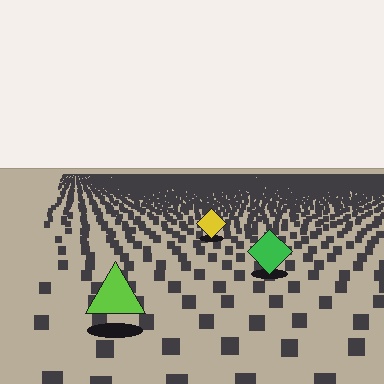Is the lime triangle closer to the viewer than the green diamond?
Yes. The lime triangle is closer — you can tell from the texture gradient: the ground texture is coarser near it.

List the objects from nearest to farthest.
From nearest to farthest: the lime triangle, the green diamond, the yellow diamond.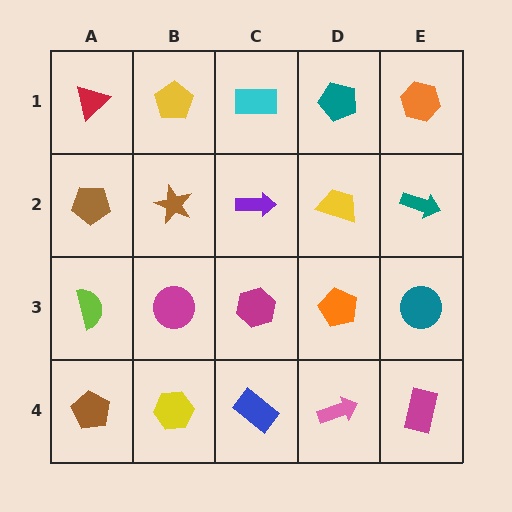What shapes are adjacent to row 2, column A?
A red triangle (row 1, column A), a lime semicircle (row 3, column A), a brown star (row 2, column B).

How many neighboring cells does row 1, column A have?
2.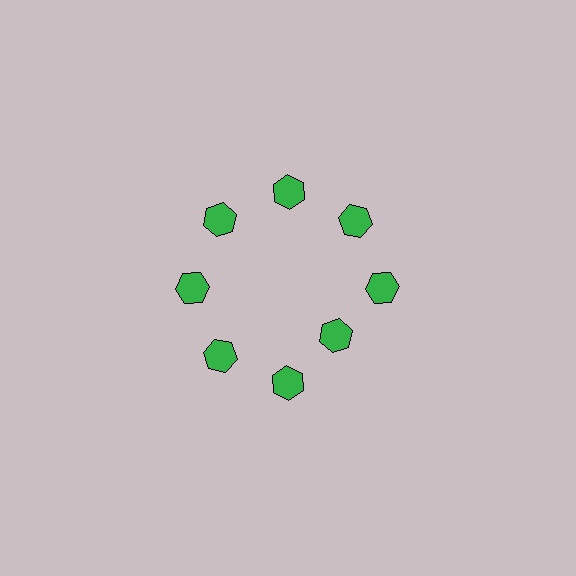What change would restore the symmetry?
The symmetry would be restored by moving it outward, back onto the ring so that all 8 hexagons sit at equal angles and equal distance from the center.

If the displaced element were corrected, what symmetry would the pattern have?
It would have 8-fold rotational symmetry — the pattern would map onto itself every 45 degrees.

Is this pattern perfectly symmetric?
No. The 8 green hexagons are arranged in a ring, but one element near the 4 o'clock position is pulled inward toward the center, breaking the 8-fold rotational symmetry.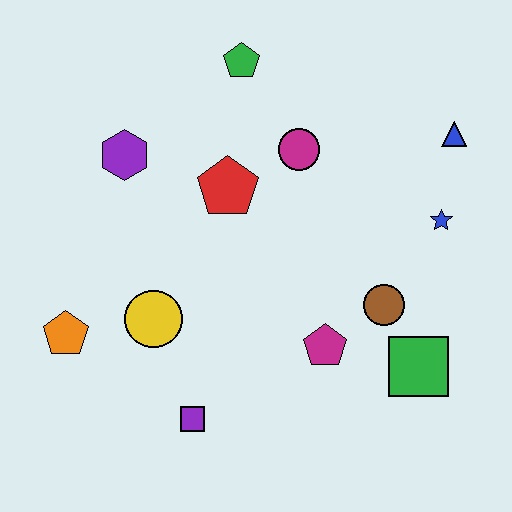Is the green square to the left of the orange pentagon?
No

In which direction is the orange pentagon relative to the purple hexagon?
The orange pentagon is below the purple hexagon.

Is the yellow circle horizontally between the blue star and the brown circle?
No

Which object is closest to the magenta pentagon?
The brown circle is closest to the magenta pentagon.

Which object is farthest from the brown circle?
The orange pentagon is farthest from the brown circle.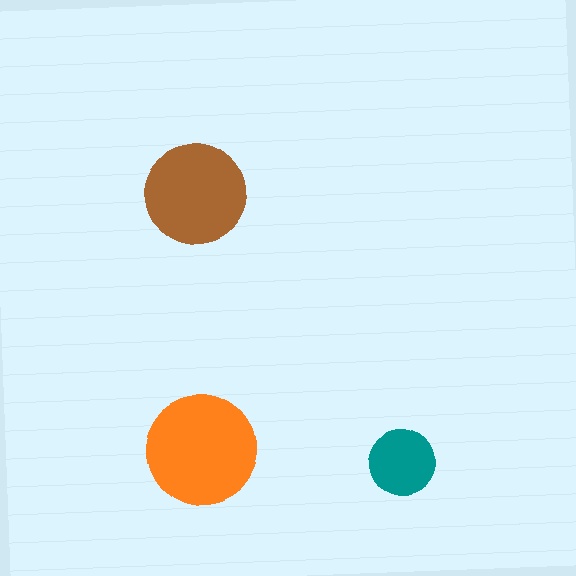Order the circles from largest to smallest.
the orange one, the brown one, the teal one.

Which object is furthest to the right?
The teal circle is rightmost.